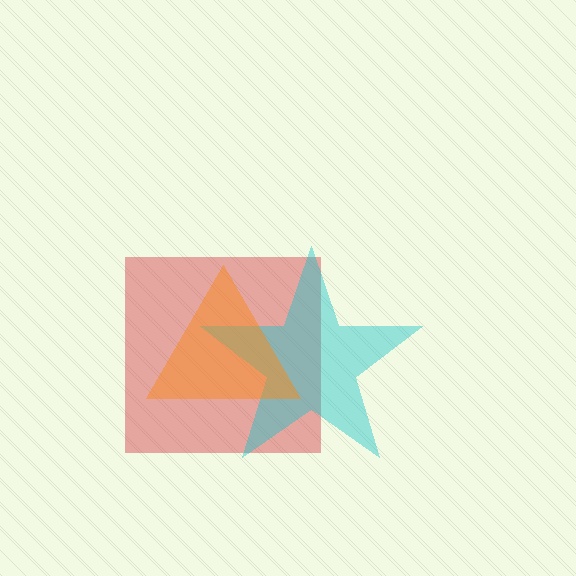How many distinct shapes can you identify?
There are 3 distinct shapes: a red square, a cyan star, an orange triangle.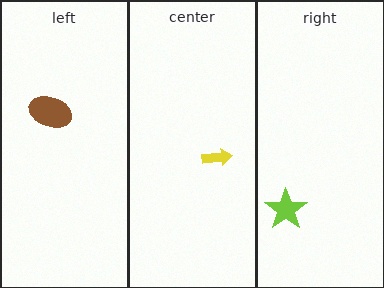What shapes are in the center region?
The yellow arrow.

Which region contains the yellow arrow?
The center region.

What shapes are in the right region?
The lime star.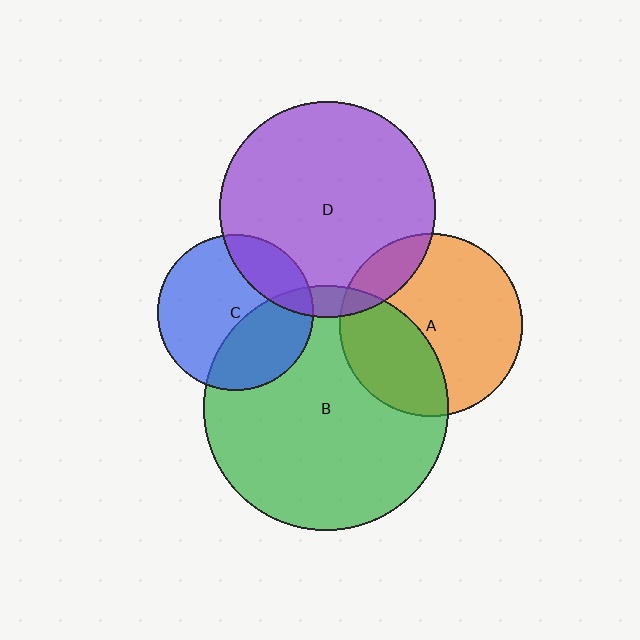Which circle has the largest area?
Circle B (green).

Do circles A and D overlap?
Yes.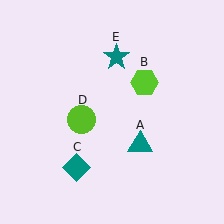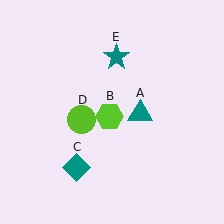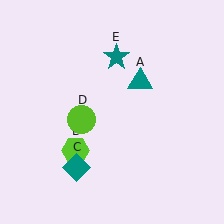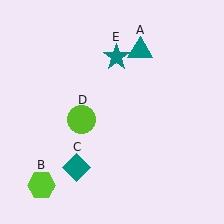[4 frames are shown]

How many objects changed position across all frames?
2 objects changed position: teal triangle (object A), lime hexagon (object B).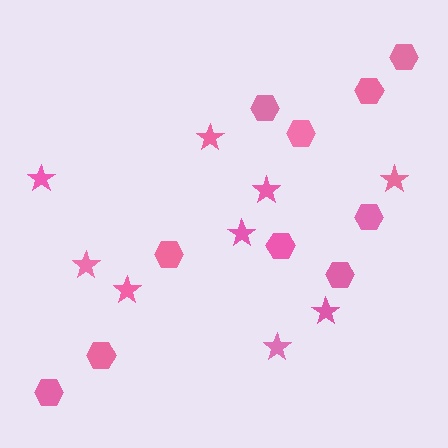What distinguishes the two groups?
There are 2 groups: one group of hexagons (10) and one group of stars (9).